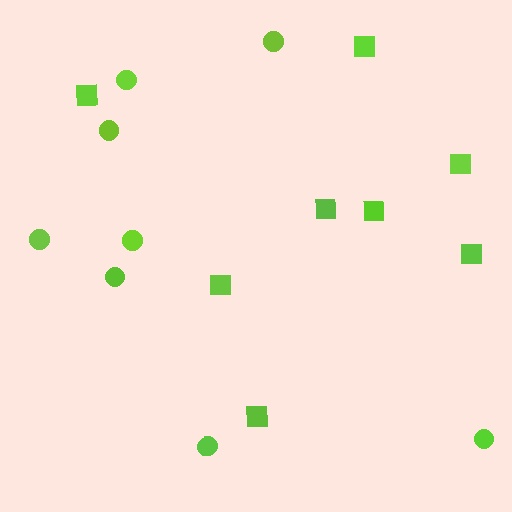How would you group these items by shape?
There are 2 groups: one group of circles (8) and one group of squares (8).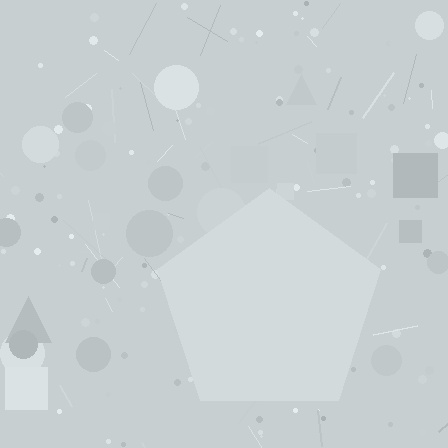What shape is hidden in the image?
A pentagon is hidden in the image.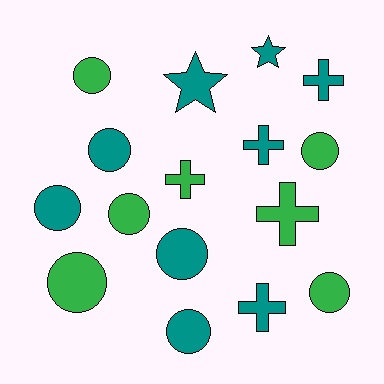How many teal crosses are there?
There are 3 teal crosses.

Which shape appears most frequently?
Circle, with 9 objects.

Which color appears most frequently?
Teal, with 9 objects.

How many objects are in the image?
There are 16 objects.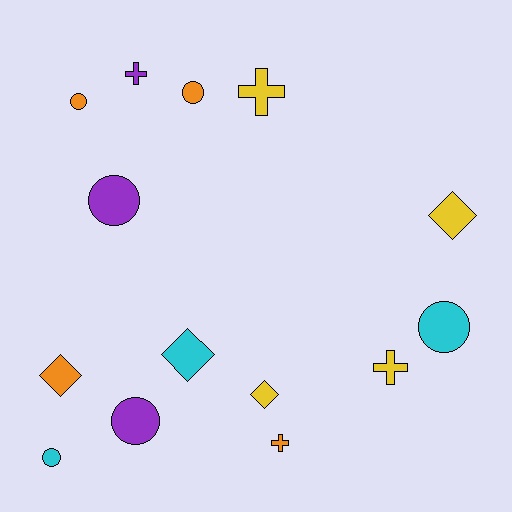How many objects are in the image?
There are 14 objects.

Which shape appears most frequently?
Circle, with 6 objects.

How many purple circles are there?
There are 2 purple circles.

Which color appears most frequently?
Yellow, with 4 objects.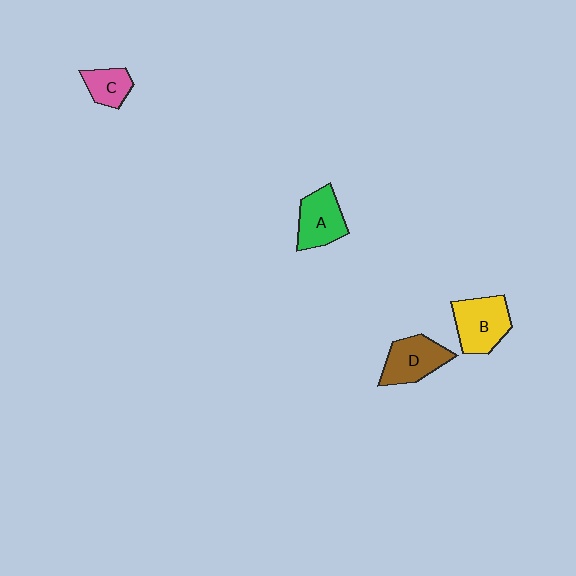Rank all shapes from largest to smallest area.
From largest to smallest: B (yellow), D (brown), A (green), C (pink).